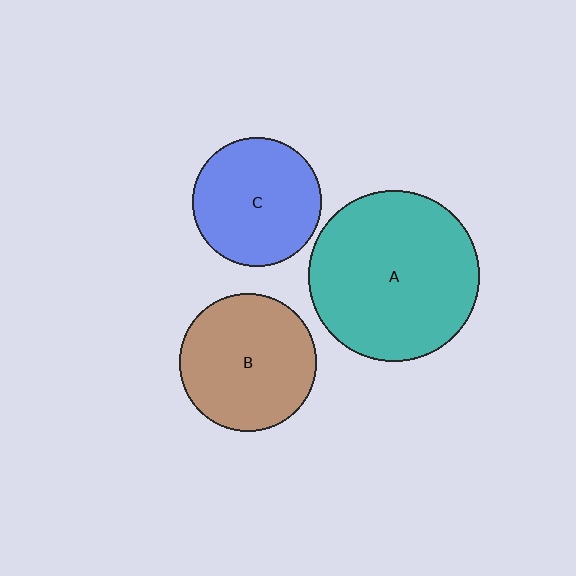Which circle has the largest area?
Circle A (teal).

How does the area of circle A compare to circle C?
Approximately 1.8 times.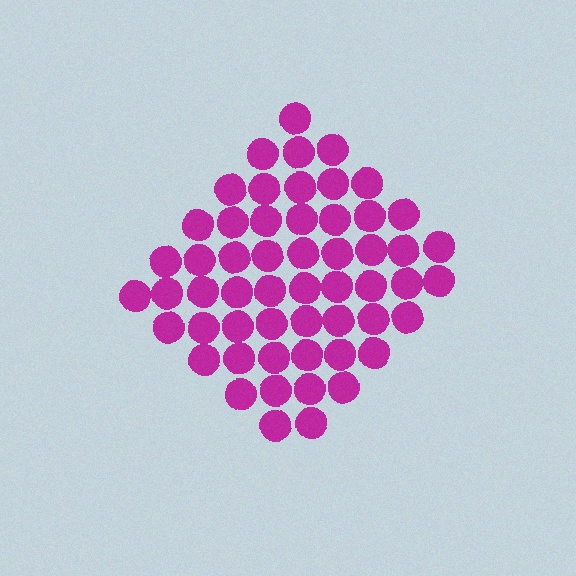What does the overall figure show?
The overall figure shows a diamond.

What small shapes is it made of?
It is made of small circles.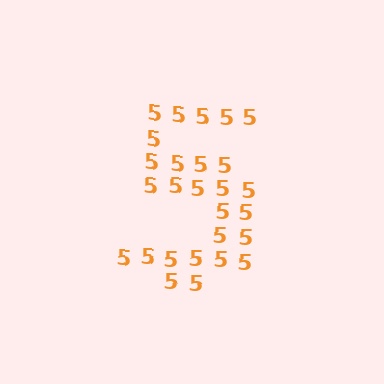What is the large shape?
The large shape is the digit 5.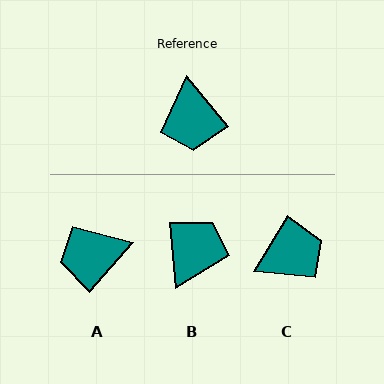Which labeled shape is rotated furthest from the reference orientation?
B, about 145 degrees away.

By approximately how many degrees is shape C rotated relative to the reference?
Approximately 109 degrees counter-clockwise.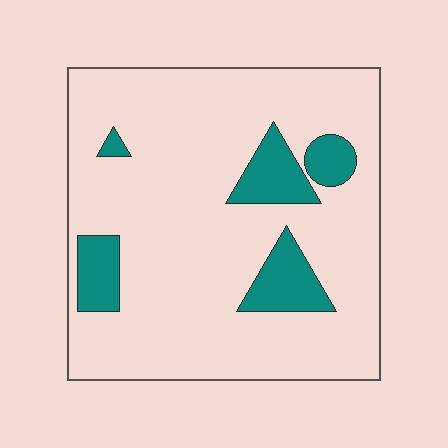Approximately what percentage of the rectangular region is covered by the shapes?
Approximately 15%.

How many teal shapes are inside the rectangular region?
5.